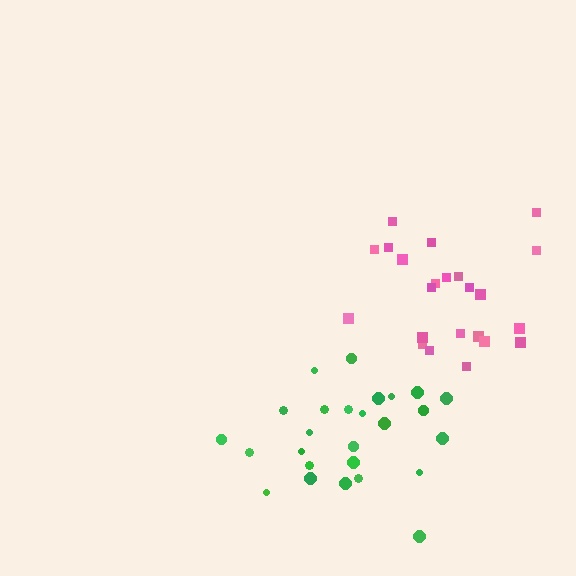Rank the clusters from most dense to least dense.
green, pink.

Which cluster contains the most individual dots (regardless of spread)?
Green (26).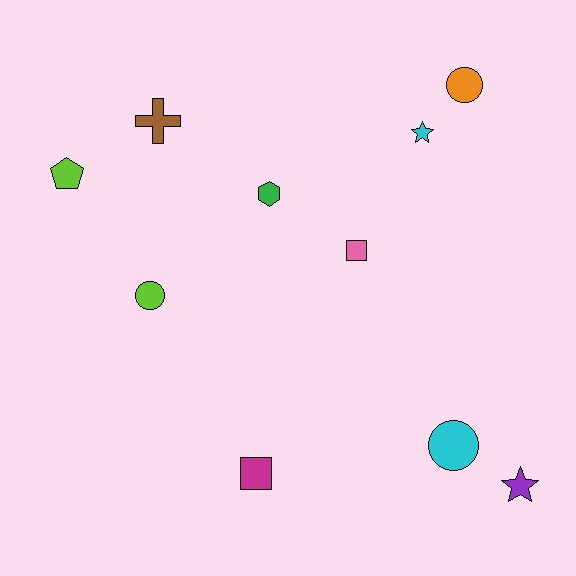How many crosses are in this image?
There is 1 cross.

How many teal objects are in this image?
There are no teal objects.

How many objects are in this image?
There are 10 objects.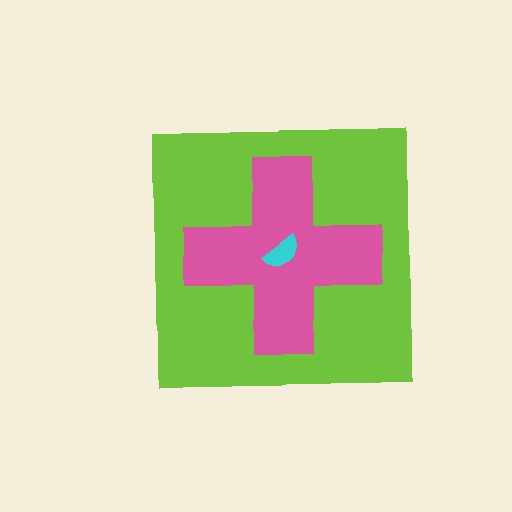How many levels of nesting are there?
3.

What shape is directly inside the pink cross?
The cyan semicircle.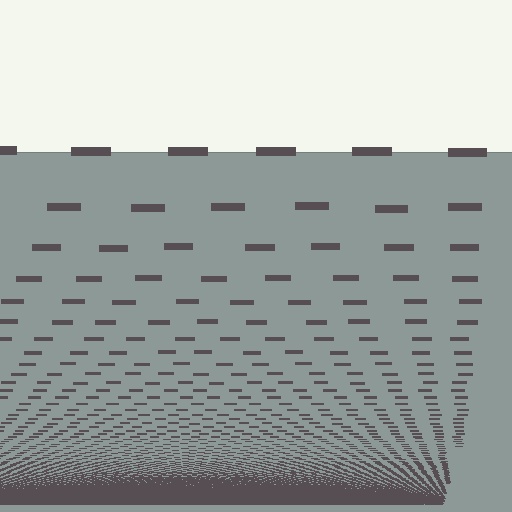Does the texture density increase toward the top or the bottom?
Density increases toward the bottom.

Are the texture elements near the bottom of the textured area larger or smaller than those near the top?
Smaller. The gradient is inverted — elements near the bottom are smaller and denser.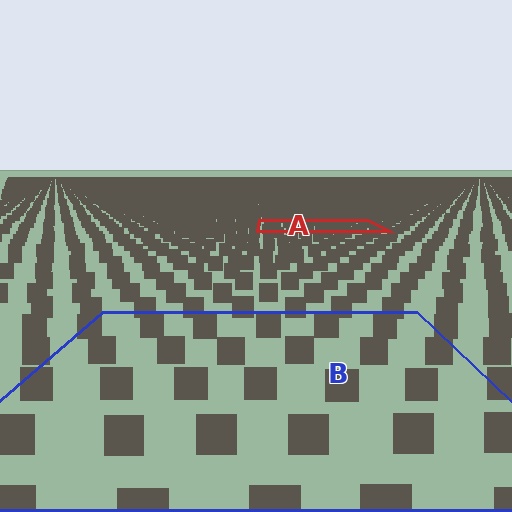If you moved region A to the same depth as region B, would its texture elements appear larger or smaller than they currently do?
They would appear larger. At a closer depth, the same texture elements are projected at a bigger on-screen size.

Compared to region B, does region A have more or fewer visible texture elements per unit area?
Region A has more texture elements per unit area — they are packed more densely because it is farther away.